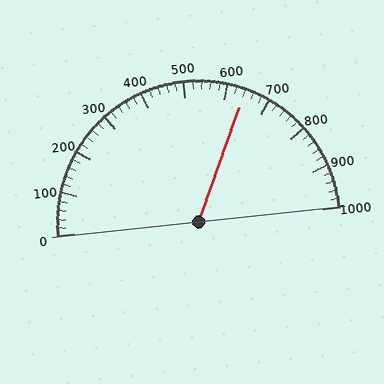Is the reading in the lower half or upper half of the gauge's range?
The reading is in the upper half of the range (0 to 1000).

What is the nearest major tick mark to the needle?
The nearest major tick mark is 600.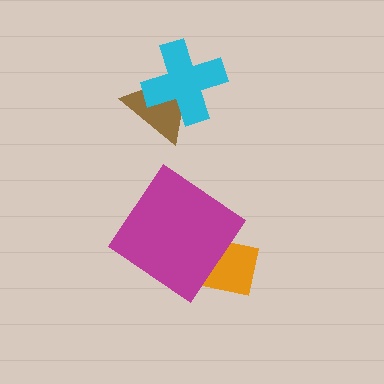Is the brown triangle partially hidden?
Yes, it is partially covered by another shape.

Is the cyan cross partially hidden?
No, no other shape covers it.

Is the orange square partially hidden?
Yes, it is partially covered by another shape.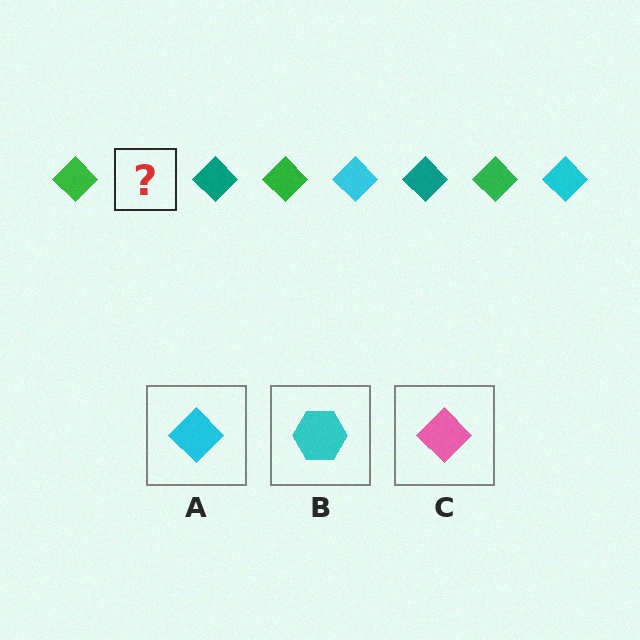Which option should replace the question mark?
Option A.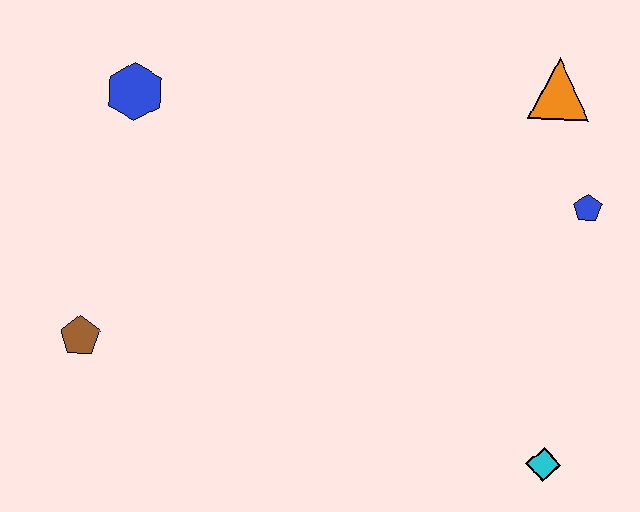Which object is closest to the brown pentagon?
The blue hexagon is closest to the brown pentagon.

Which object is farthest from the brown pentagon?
The orange triangle is farthest from the brown pentagon.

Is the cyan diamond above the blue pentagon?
No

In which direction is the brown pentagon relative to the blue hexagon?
The brown pentagon is below the blue hexagon.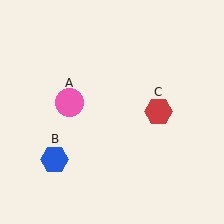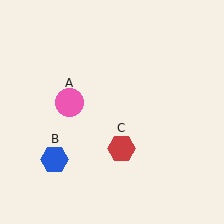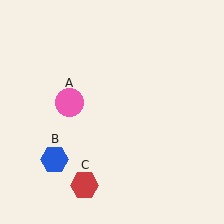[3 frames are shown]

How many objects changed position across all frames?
1 object changed position: red hexagon (object C).